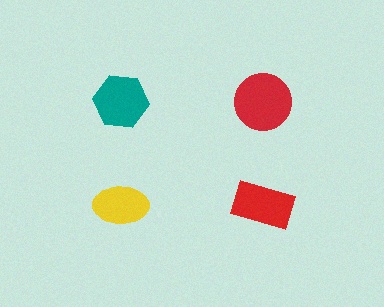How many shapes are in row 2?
2 shapes.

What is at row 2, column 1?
A yellow ellipse.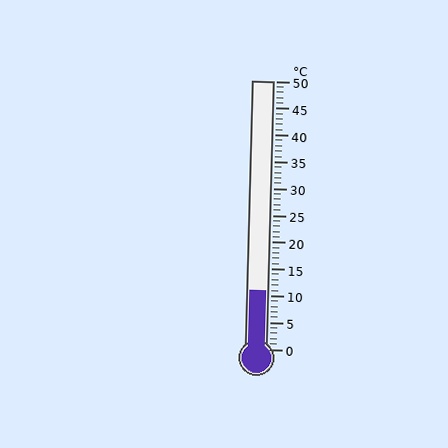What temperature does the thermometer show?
The thermometer shows approximately 11°C.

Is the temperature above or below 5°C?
The temperature is above 5°C.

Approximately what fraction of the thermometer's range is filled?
The thermometer is filled to approximately 20% of its range.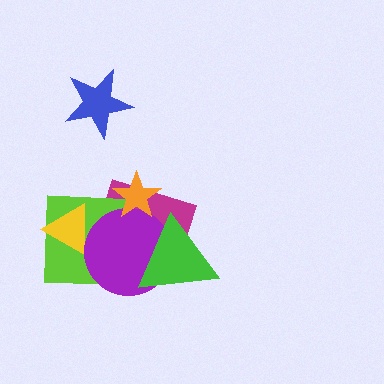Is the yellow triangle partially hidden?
Yes, it is partially covered by another shape.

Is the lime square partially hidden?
Yes, it is partially covered by another shape.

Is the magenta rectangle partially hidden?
Yes, it is partially covered by another shape.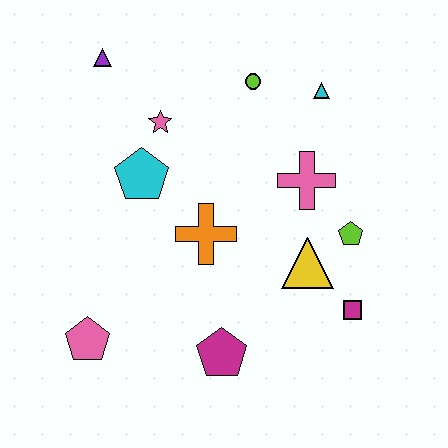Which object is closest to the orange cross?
The cyan pentagon is closest to the orange cross.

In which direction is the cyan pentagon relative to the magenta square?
The cyan pentagon is to the left of the magenta square.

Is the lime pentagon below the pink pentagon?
No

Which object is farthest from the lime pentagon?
The purple triangle is farthest from the lime pentagon.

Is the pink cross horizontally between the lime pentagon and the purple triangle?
Yes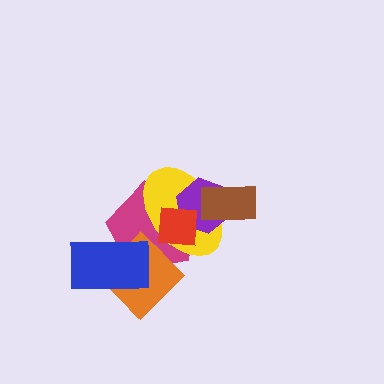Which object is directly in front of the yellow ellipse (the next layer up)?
The purple hexagon is directly in front of the yellow ellipse.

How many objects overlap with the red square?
4 objects overlap with the red square.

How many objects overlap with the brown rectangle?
2 objects overlap with the brown rectangle.